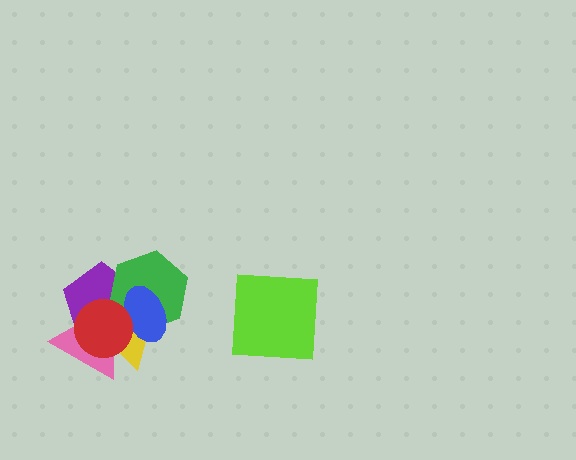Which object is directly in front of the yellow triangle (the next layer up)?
The purple pentagon is directly in front of the yellow triangle.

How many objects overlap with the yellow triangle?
5 objects overlap with the yellow triangle.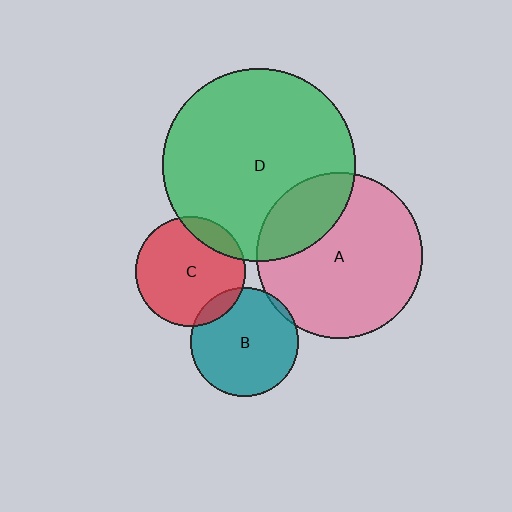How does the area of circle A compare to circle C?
Approximately 2.3 times.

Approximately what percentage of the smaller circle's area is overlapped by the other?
Approximately 5%.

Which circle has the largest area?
Circle D (green).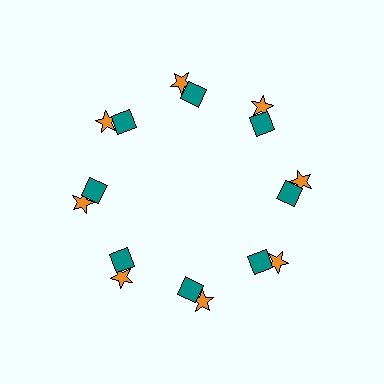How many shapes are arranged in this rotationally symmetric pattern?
There are 16 shapes, arranged in 8 groups of 2.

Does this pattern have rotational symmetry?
Yes, this pattern has 8-fold rotational symmetry. It looks the same after rotating 45 degrees around the center.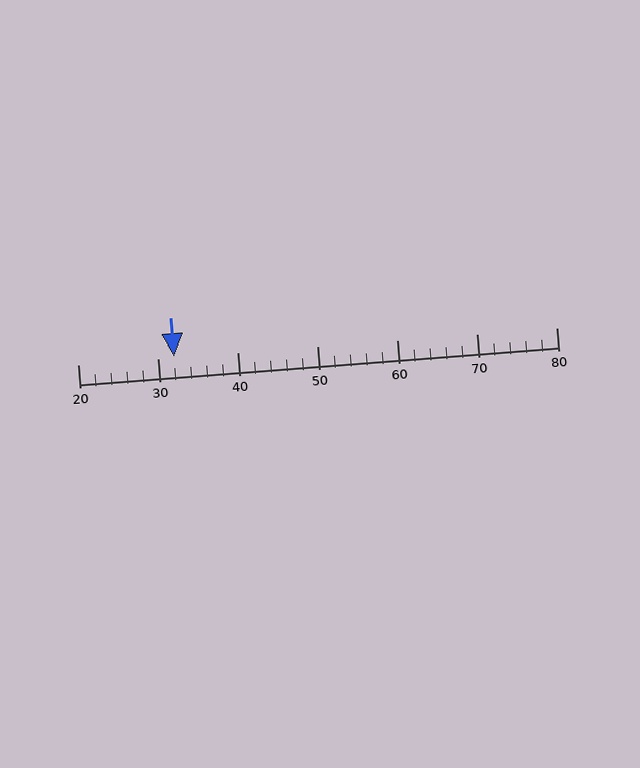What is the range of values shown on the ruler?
The ruler shows values from 20 to 80.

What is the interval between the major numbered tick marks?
The major tick marks are spaced 10 units apart.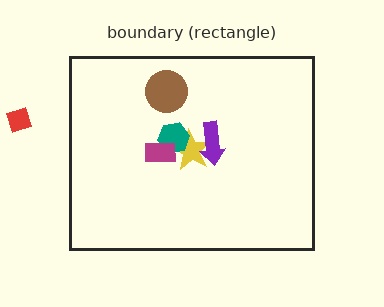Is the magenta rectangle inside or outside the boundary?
Inside.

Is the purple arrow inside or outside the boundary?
Inside.